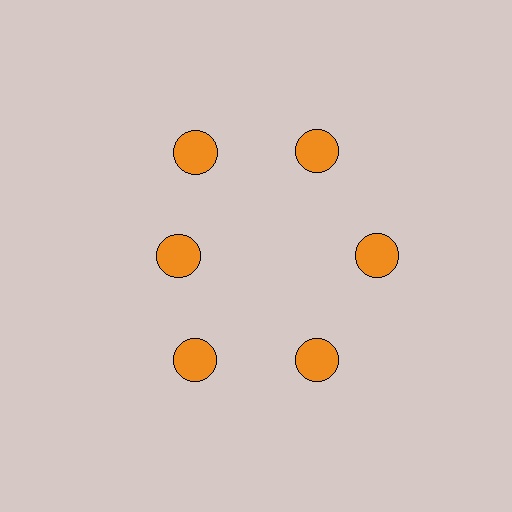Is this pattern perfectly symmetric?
No. The 6 orange circles are arranged in a ring, but one element near the 9 o'clock position is pulled inward toward the center, breaking the 6-fold rotational symmetry.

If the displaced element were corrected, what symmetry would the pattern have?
It would have 6-fold rotational symmetry — the pattern would map onto itself every 60 degrees.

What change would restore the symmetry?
The symmetry would be restored by moving it outward, back onto the ring so that all 6 circles sit at equal angles and equal distance from the center.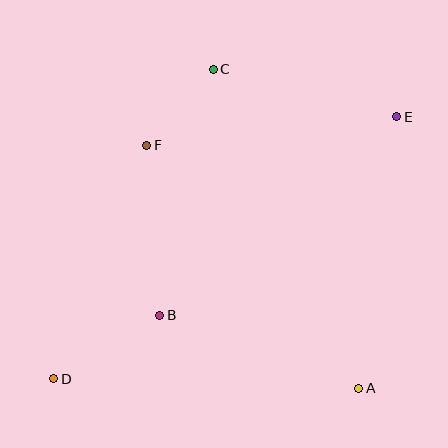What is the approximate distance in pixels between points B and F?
The distance between B and F is approximately 170 pixels.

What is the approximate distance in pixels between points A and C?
The distance between A and C is approximately 351 pixels.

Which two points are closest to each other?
Points C and F are closest to each other.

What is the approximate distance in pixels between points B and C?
The distance between B and C is approximately 252 pixels.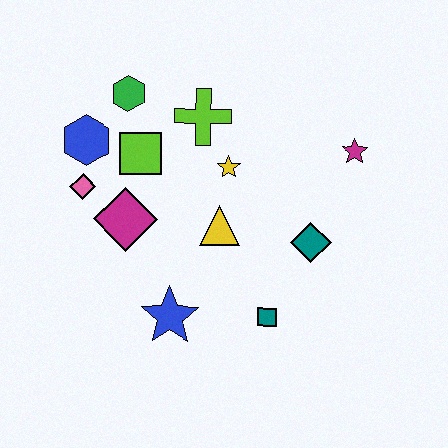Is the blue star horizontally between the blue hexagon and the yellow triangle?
Yes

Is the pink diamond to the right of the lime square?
No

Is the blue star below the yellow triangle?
Yes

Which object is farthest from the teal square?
The green hexagon is farthest from the teal square.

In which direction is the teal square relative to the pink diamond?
The teal square is to the right of the pink diamond.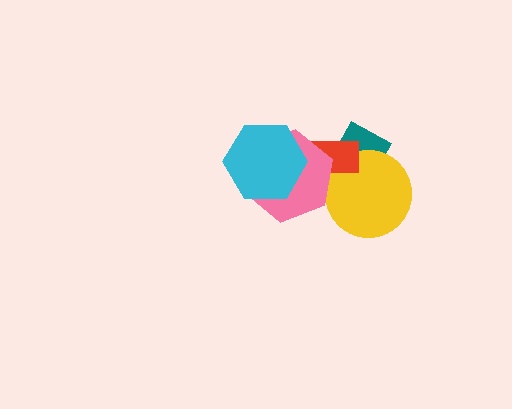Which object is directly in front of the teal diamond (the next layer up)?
The yellow circle is directly in front of the teal diamond.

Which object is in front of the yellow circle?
The red rectangle is in front of the yellow circle.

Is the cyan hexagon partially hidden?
No, no other shape covers it.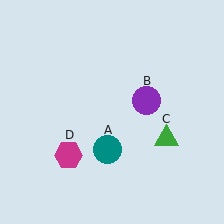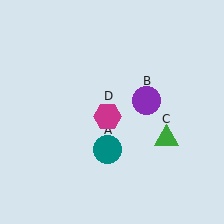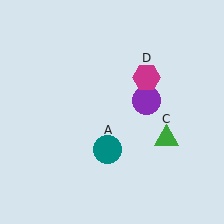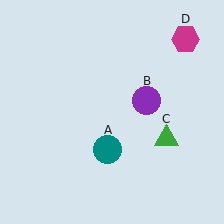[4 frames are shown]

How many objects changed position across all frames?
1 object changed position: magenta hexagon (object D).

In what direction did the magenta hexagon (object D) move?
The magenta hexagon (object D) moved up and to the right.